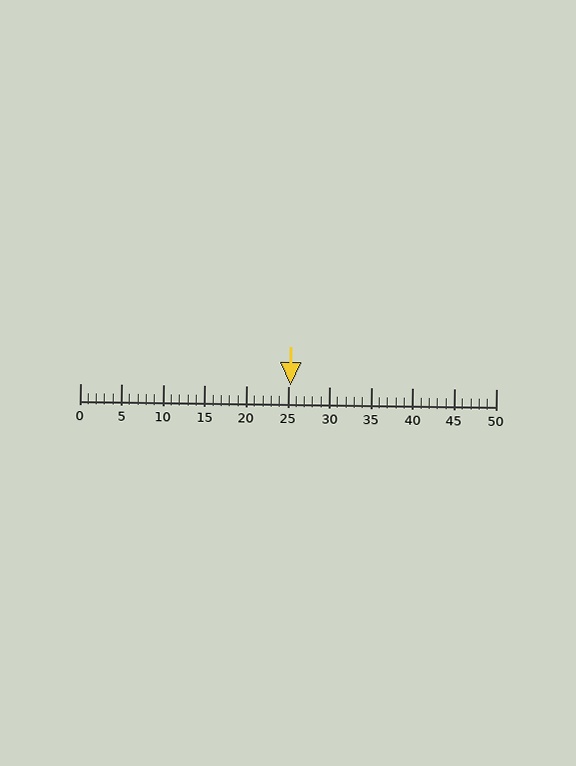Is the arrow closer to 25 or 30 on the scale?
The arrow is closer to 25.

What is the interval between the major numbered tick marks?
The major tick marks are spaced 5 units apart.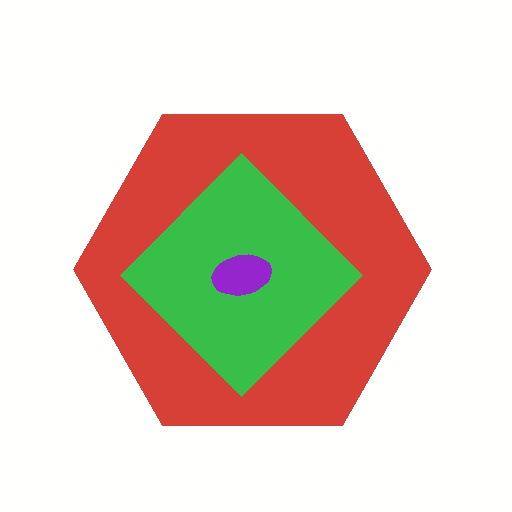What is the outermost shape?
The red hexagon.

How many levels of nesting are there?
3.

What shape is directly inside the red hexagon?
The green diamond.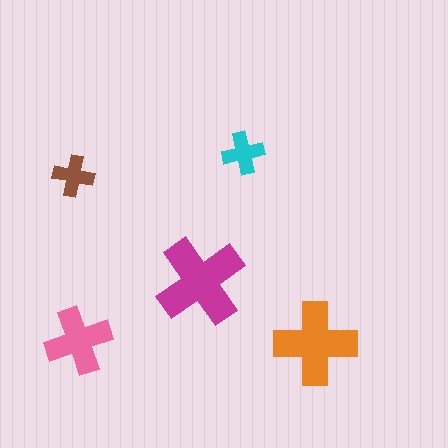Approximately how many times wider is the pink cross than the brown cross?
About 1.5 times wider.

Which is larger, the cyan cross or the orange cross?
The orange one.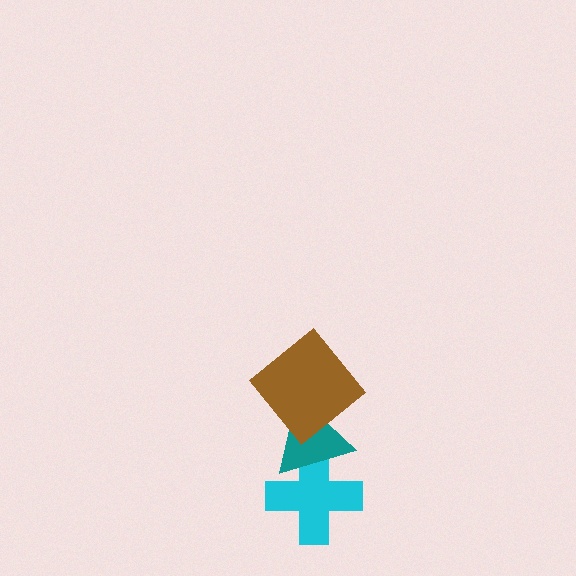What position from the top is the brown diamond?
The brown diamond is 1st from the top.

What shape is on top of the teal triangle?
The brown diamond is on top of the teal triangle.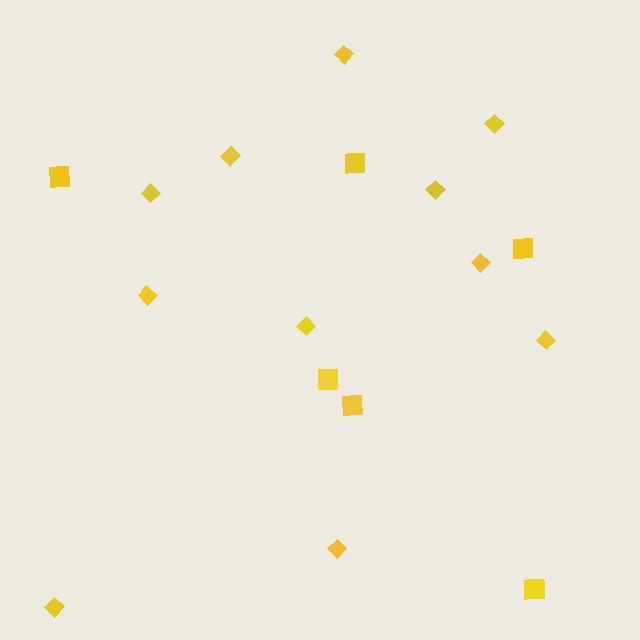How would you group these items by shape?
There are 2 groups: one group of squares (6) and one group of diamonds (11).